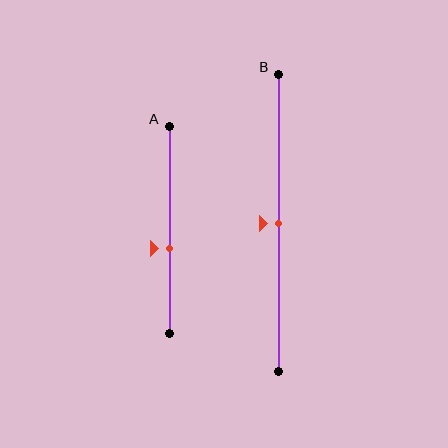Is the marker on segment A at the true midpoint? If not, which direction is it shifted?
No, the marker on segment A is shifted downward by about 9% of the segment length.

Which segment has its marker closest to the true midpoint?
Segment B has its marker closest to the true midpoint.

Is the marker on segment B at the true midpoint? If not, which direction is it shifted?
Yes, the marker on segment B is at the true midpoint.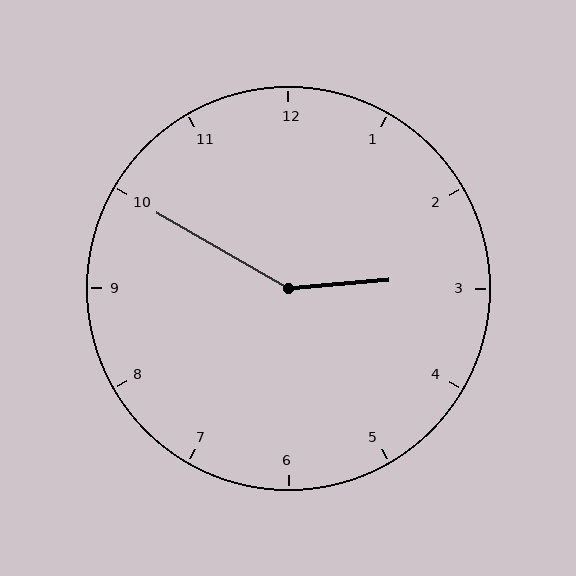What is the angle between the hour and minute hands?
Approximately 145 degrees.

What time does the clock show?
2:50.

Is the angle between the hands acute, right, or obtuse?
It is obtuse.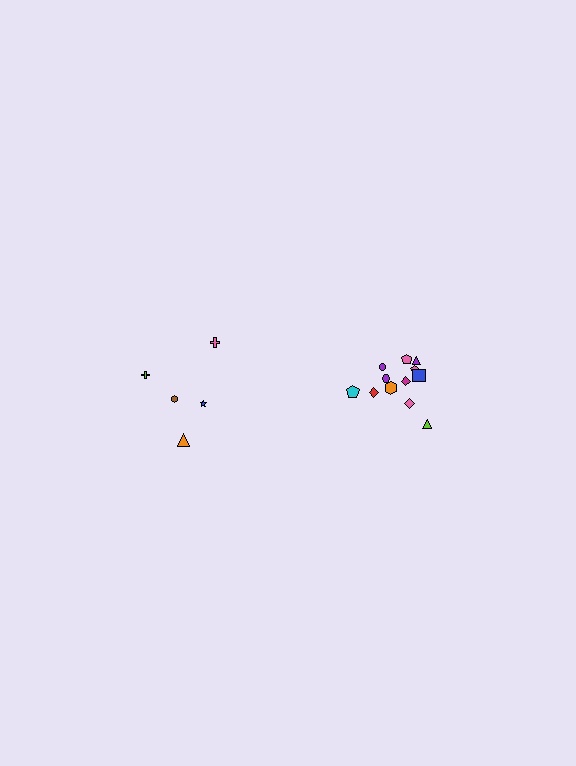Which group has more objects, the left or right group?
The right group.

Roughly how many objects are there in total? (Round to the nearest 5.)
Roughly 15 objects in total.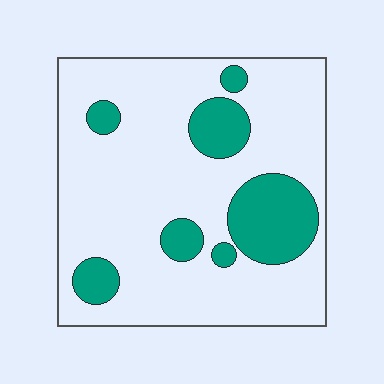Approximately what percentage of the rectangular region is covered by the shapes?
Approximately 20%.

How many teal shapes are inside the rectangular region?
7.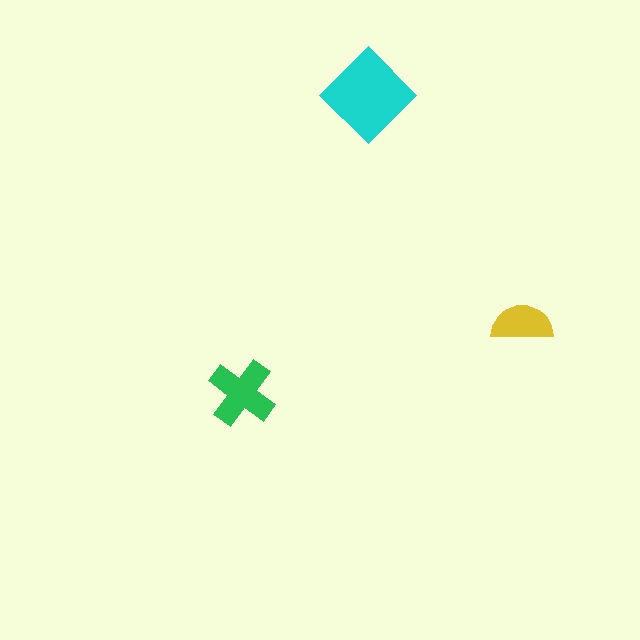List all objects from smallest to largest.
The yellow semicircle, the green cross, the cyan diamond.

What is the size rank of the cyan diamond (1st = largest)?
1st.